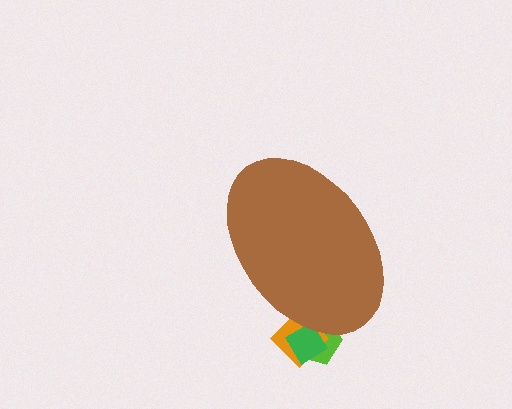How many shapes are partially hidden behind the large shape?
3 shapes are partially hidden.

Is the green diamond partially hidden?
Yes, the green diamond is partially hidden behind the brown ellipse.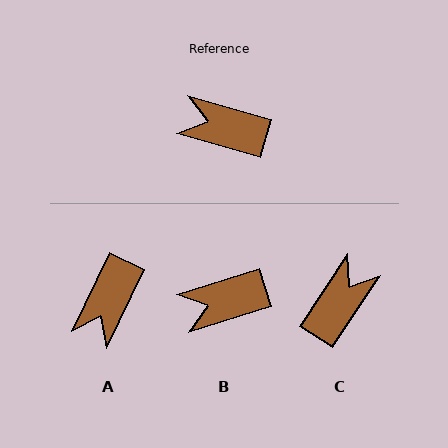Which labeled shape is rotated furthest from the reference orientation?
C, about 108 degrees away.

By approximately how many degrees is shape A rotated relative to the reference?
Approximately 80 degrees counter-clockwise.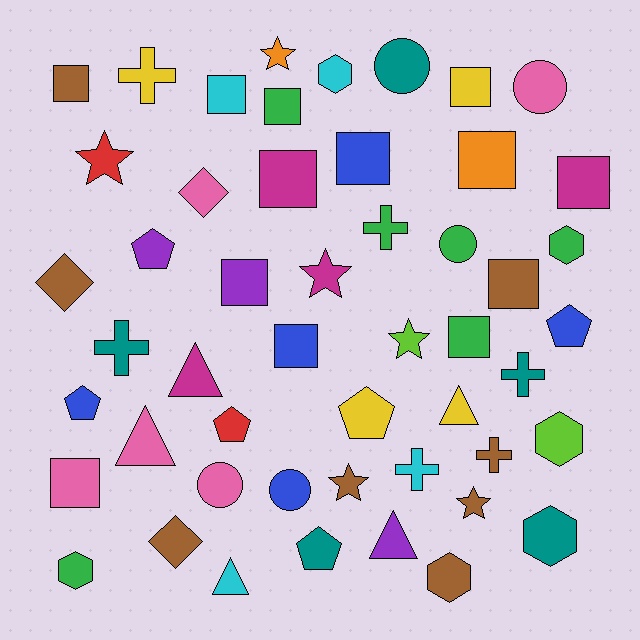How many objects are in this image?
There are 50 objects.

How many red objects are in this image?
There are 2 red objects.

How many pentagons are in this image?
There are 6 pentagons.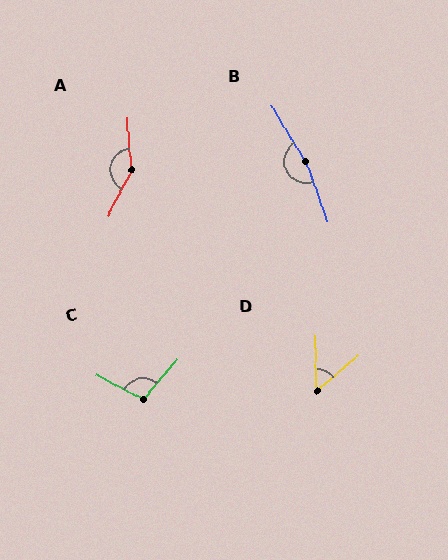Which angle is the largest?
B, at approximately 168 degrees.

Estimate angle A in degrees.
Approximately 149 degrees.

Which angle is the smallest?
D, at approximately 51 degrees.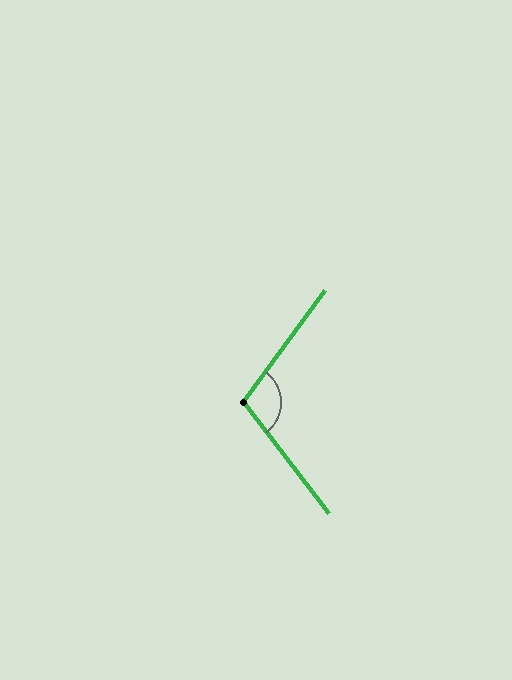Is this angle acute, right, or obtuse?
It is obtuse.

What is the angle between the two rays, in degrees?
Approximately 107 degrees.